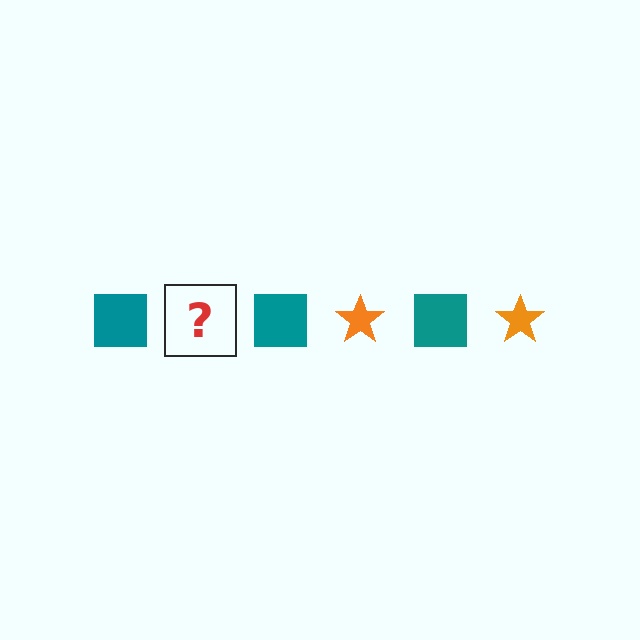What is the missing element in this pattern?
The missing element is an orange star.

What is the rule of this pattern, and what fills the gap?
The rule is that the pattern alternates between teal square and orange star. The gap should be filled with an orange star.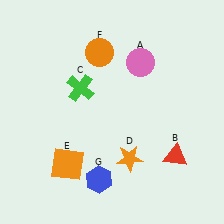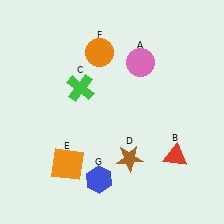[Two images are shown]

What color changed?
The star (D) changed from orange in Image 1 to brown in Image 2.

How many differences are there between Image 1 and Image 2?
There is 1 difference between the two images.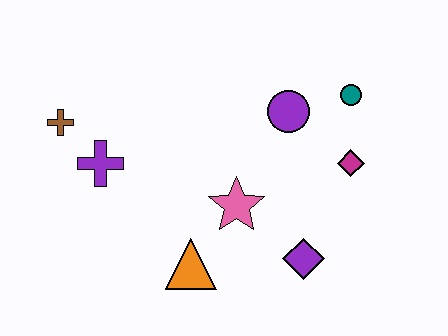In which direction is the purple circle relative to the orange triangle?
The purple circle is above the orange triangle.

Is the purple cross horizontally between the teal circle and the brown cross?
Yes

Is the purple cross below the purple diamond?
No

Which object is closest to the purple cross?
The brown cross is closest to the purple cross.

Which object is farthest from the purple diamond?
The brown cross is farthest from the purple diamond.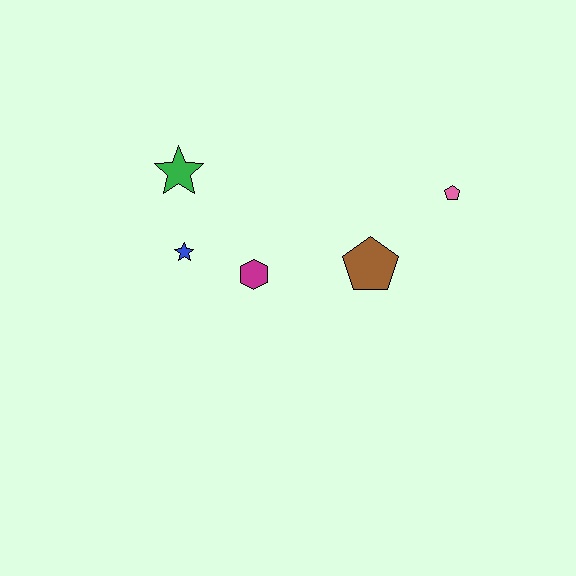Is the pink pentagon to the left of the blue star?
No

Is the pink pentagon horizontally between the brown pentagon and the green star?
No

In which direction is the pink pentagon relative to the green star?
The pink pentagon is to the right of the green star.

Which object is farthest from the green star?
The pink pentagon is farthest from the green star.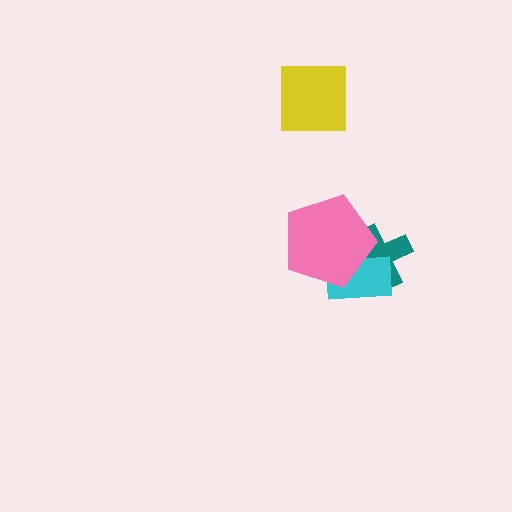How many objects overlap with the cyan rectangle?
2 objects overlap with the cyan rectangle.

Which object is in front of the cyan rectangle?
The pink pentagon is in front of the cyan rectangle.